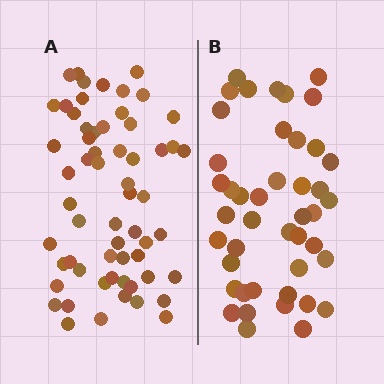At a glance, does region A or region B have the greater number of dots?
Region A (the left region) has more dots.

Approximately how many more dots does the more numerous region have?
Region A has approximately 15 more dots than region B.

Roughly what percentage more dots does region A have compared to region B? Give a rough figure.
About 35% more.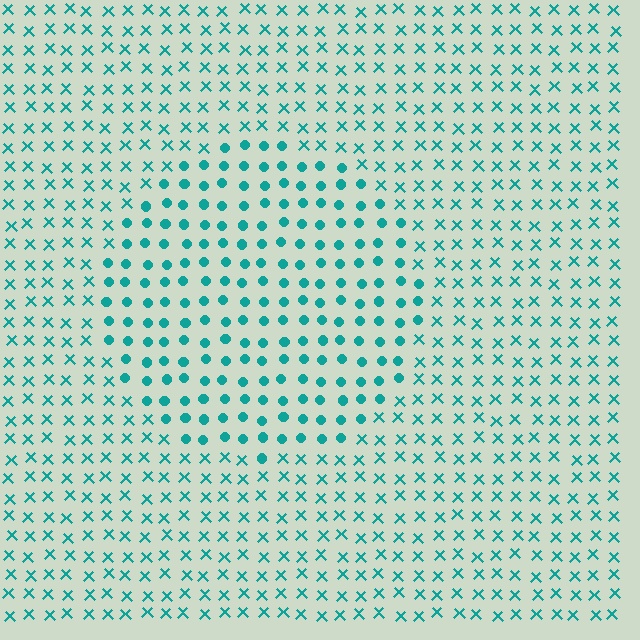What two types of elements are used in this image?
The image uses circles inside the circle region and X marks outside it.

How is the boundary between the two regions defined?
The boundary is defined by a change in element shape: circles inside vs. X marks outside. All elements share the same color and spacing.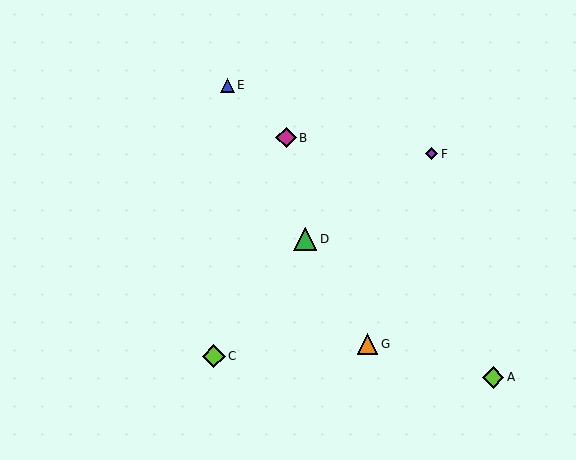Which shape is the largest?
The lime diamond (labeled C) is the largest.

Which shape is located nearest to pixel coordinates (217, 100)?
The blue triangle (labeled E) at (227, 85) is nearest to that location.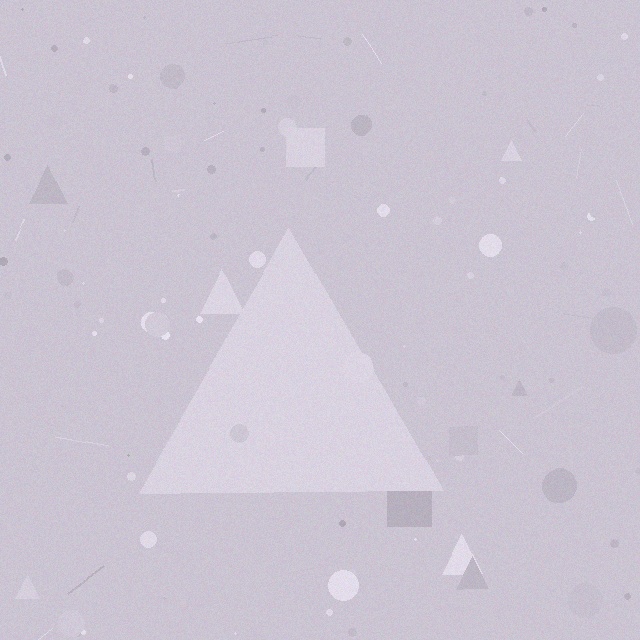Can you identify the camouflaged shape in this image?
The camouflaged shape is a triangle.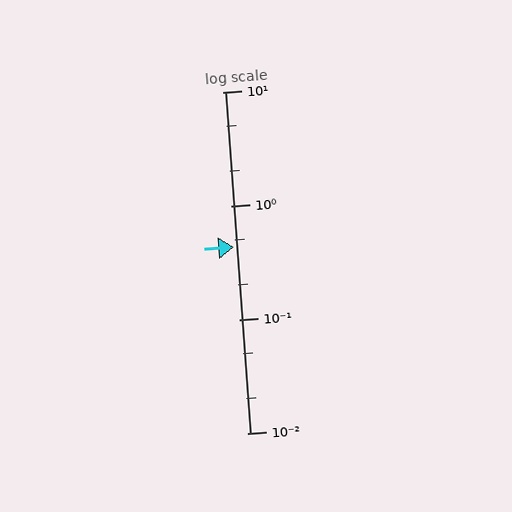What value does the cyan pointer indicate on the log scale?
The pointer indicates approximately 0.43.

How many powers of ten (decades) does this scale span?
The scale spans 3 decades, from 0.01 to 10.